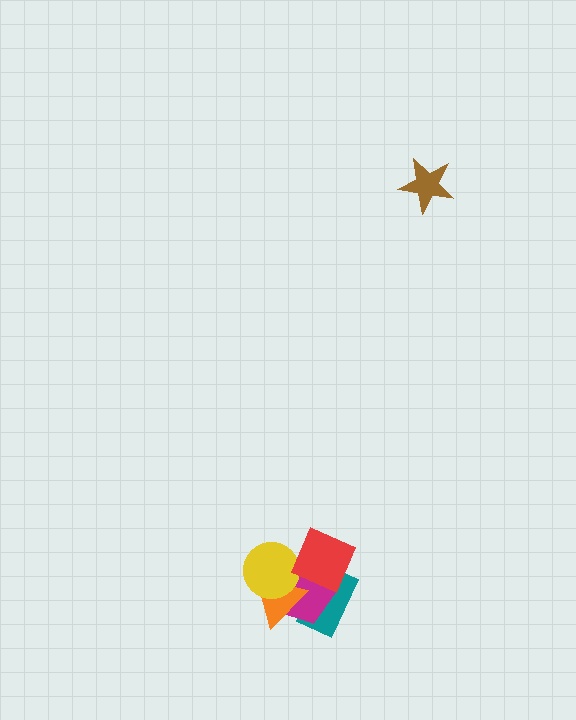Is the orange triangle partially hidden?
Yes, it is partially covered by another shape.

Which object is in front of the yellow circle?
The red diamond is in front of the yellow circle.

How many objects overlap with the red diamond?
3 objects overlap with the red diamond.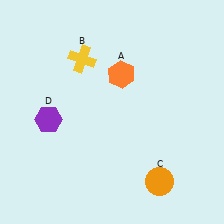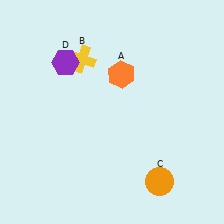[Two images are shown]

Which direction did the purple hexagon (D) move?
The purple hexagon (D) moved up.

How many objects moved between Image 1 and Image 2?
1 object moved between the two images.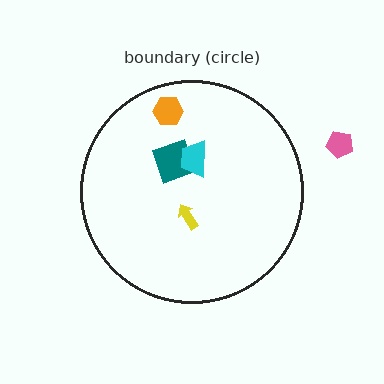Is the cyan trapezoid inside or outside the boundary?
Inside.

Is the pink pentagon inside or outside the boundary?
Outside.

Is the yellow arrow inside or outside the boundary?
Inside.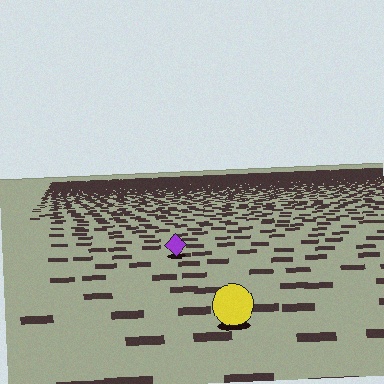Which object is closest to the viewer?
The yellow circle is closest. The texture marks near it are larger and more spread out.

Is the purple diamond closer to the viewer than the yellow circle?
No. The yellow circle is closer — you can tell from the texture gradient: the ground texture is coarser near it.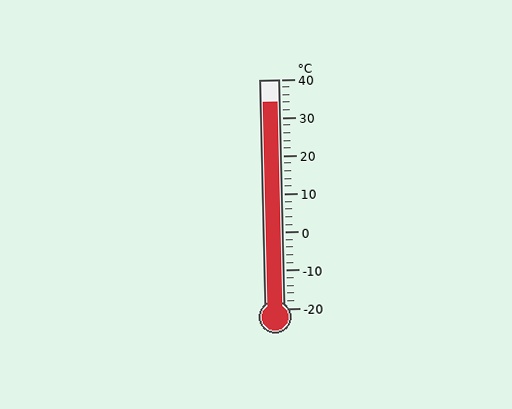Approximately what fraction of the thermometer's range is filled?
The thermometer is filled to approximately 90% of its range.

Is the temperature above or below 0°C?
The temperature is above 0°C.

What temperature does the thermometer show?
The thermometer shows approximately 34°C.